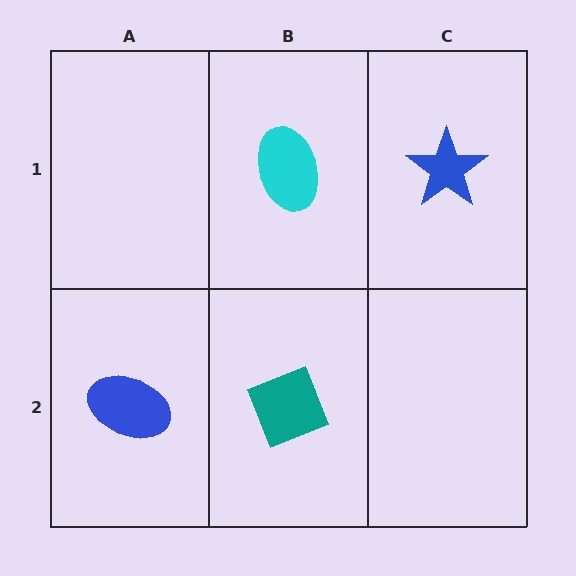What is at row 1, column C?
A blue star.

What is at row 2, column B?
A teal diamond.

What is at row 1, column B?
A cyan ellipse.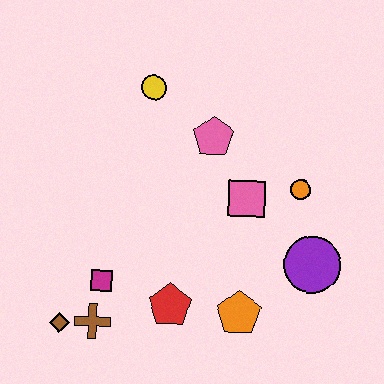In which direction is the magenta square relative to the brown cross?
The magenta square is above the brown cross.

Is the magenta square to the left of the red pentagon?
Yes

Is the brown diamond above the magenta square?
No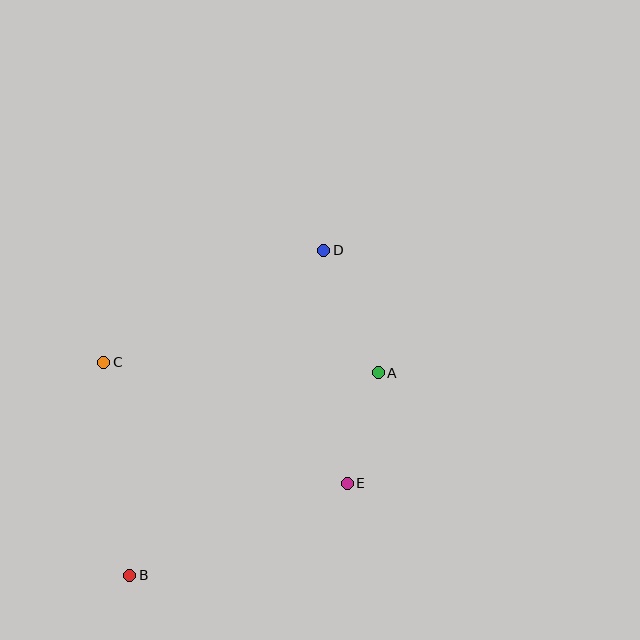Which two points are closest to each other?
Points A and E are closest to each other.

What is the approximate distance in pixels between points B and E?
The distance between B and E is approximately 236 pixels.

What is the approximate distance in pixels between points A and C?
The distance between A and C is approximately 275 pixels.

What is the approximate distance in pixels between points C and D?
The distance between C and D is approximately 247 pixels.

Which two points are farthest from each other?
Points B and D are farthest from each other.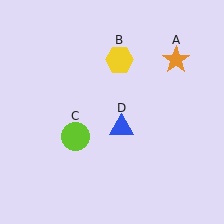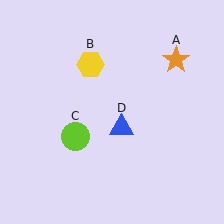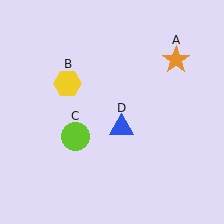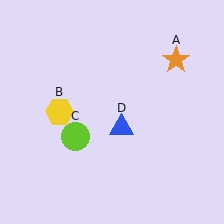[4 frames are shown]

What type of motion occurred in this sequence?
The yellow hexagon (object B) rotated counterclockwise around the center of the scene.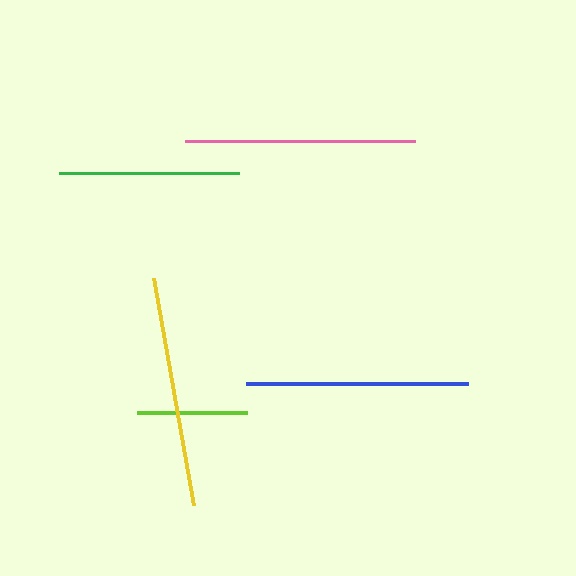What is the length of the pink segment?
The pink segment is approximately 231 pixels long.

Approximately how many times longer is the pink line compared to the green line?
The pink line is approximately 1.3 times the length of the green line.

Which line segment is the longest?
The yellow line is the longest at approximately 231 pixels.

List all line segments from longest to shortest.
From longest to shortest: yellow, pink, blue, green, lime.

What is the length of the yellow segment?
The yellow segment is approximately 231 pixels long.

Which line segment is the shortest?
The lime line is the shortest at approximately 111 pixels.